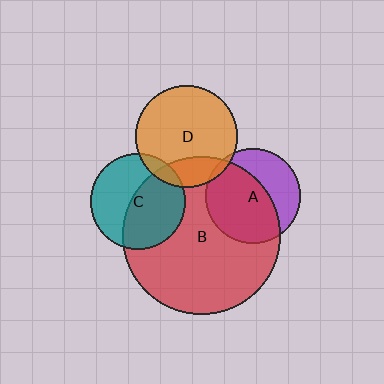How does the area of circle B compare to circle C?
Approximately 2.7 times.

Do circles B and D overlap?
Yes.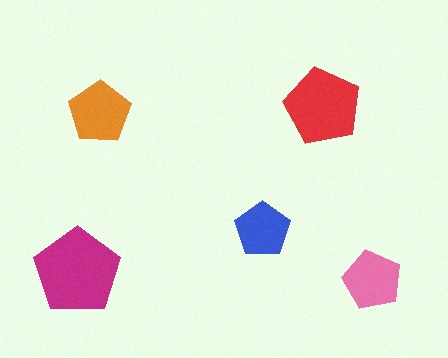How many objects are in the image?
There are 5 objects in the image.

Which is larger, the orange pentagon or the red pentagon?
The red one.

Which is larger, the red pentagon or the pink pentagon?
The red one.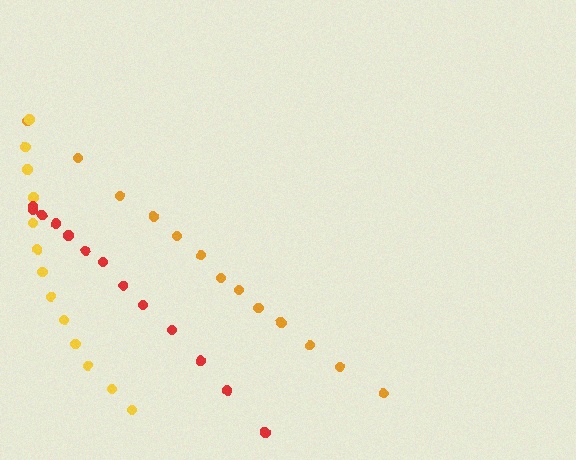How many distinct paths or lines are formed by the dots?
There are 3 distinct paths.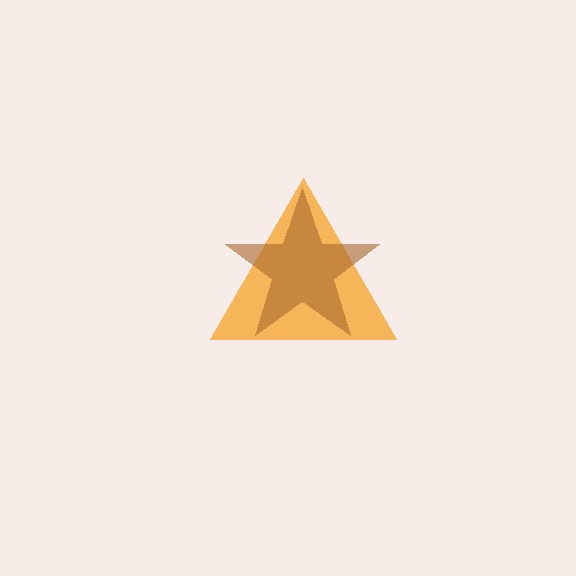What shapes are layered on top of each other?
The layered shapes are: an orange triangle, a brown star.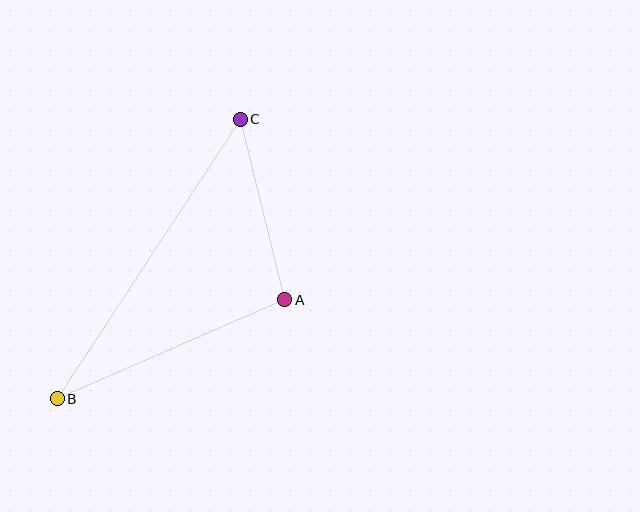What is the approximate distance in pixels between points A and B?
The distance between A and B is approximately 248 pixels.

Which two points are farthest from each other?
Points B and C are farthest from each other.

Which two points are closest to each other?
Points A and C are closest to each other.